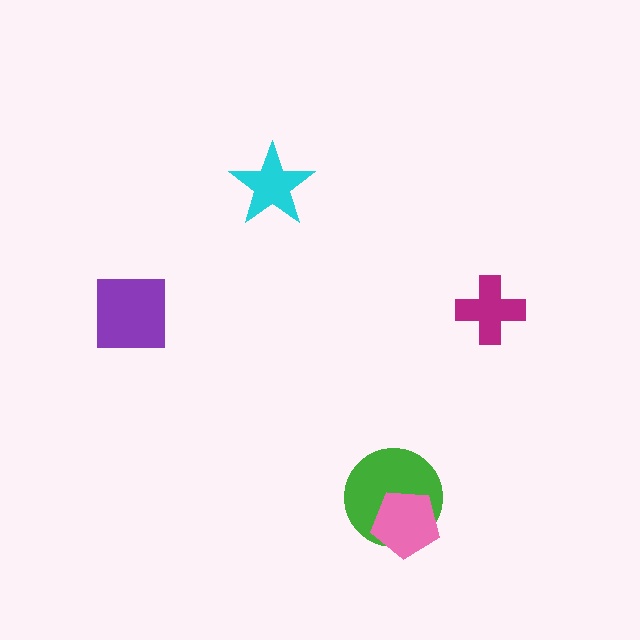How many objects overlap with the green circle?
1 object overlaps with the green circle.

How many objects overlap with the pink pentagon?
1 object overlaps with the pink pentagon.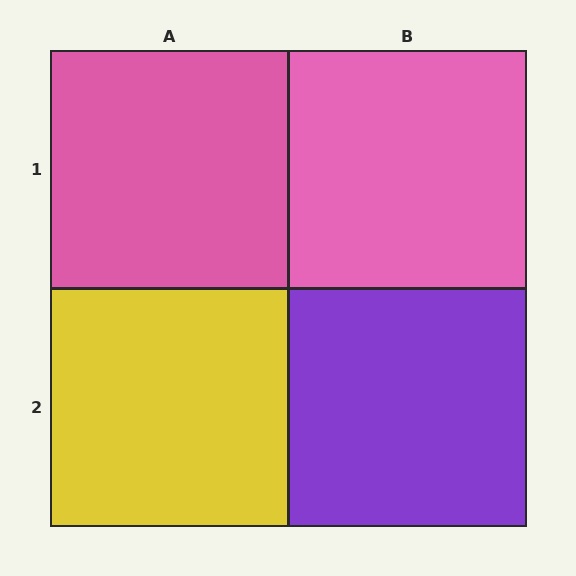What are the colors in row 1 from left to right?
Pink, pink.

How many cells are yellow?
1 cell is yellow.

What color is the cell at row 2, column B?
Purple.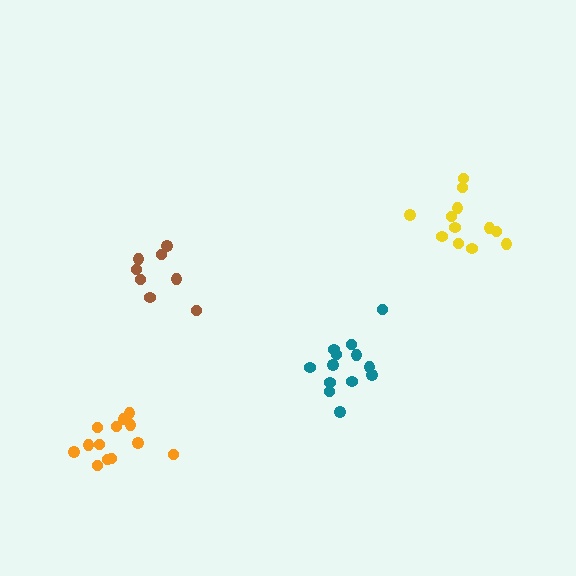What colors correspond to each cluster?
The clusters are colored: brown, orange, teal, yellow.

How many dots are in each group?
Group 1: 8 dots, Group 2: 13 dots, Group 3: 13 dots, Group 4: 12 dots (46 total).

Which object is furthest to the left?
The orange cluster is leftmost.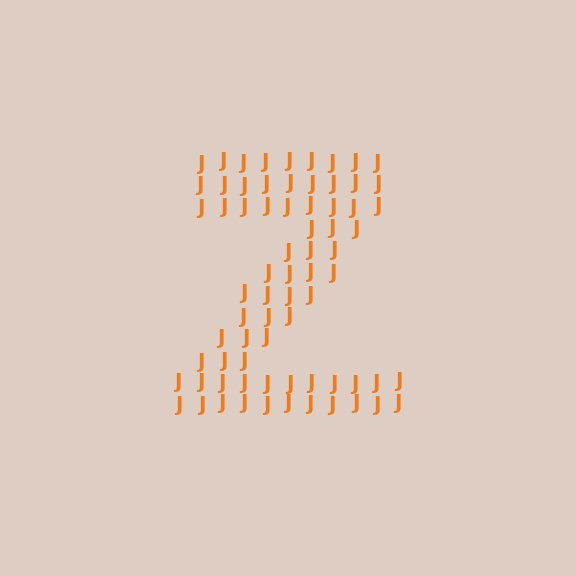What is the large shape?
The large shape is the letter Z.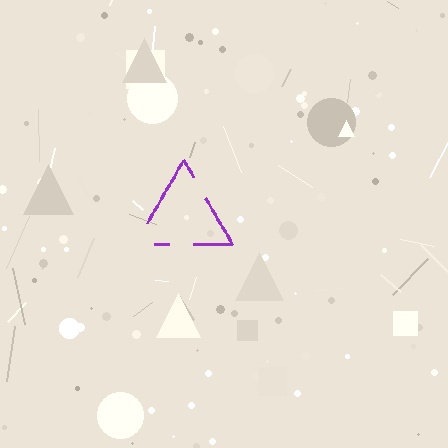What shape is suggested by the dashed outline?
The dashed outline suggests a triangle.